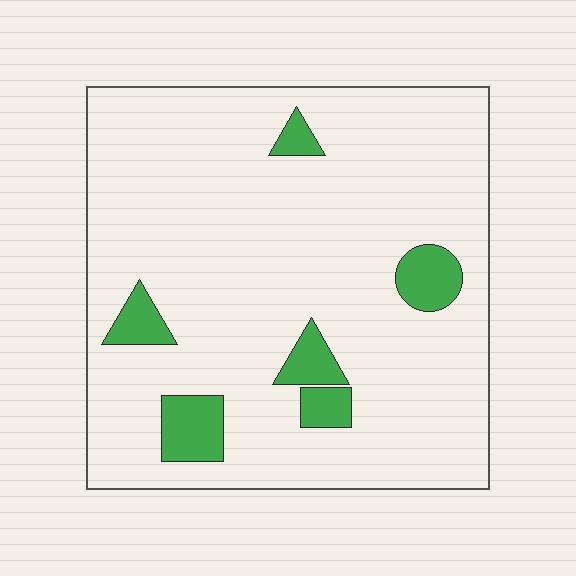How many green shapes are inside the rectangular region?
6.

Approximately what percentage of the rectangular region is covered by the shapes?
Approximately 10%.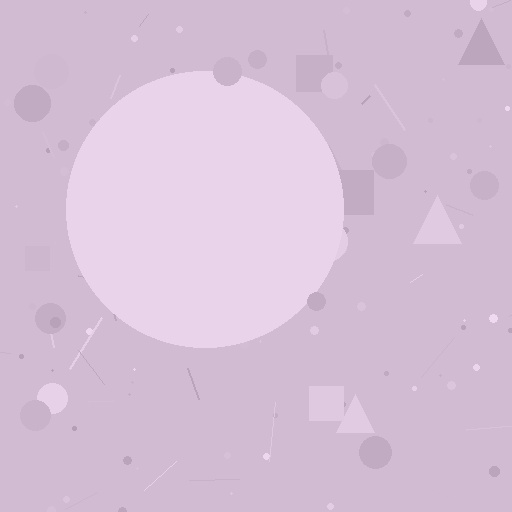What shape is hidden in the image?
A circle is hidden in the image.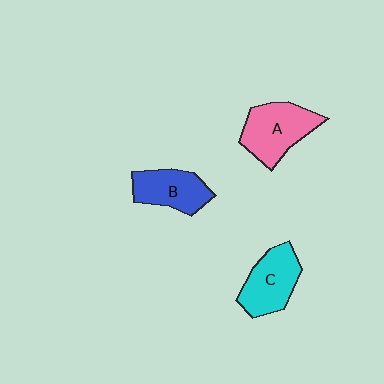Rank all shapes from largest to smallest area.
From largest to smallest: A (pink), C (cyan), B (blue).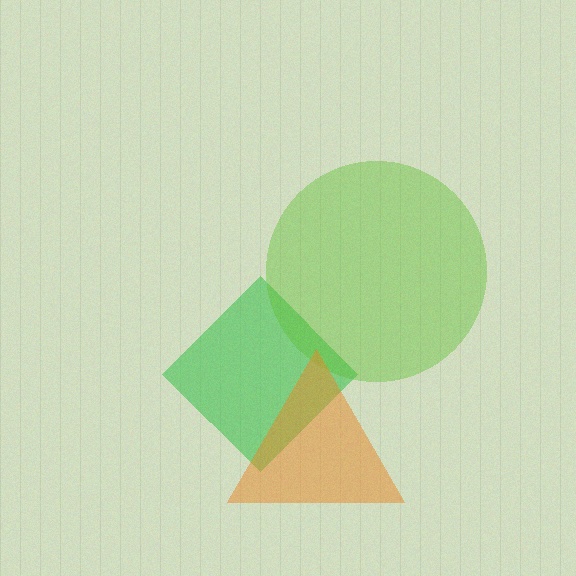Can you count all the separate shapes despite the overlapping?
Yes, there are 3 separate shapes.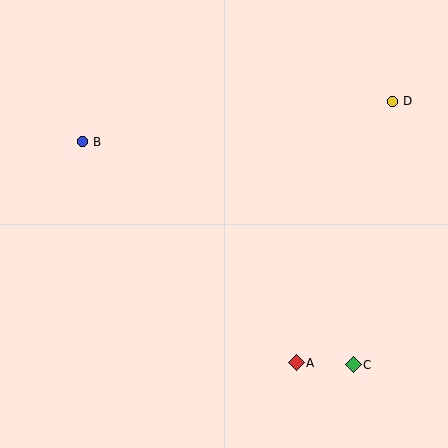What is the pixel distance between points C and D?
The distance between C and D is 267 pixels.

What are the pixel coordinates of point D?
Point D is at (393, 101).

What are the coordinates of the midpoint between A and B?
The midpoint between A and B is at (190, 252).